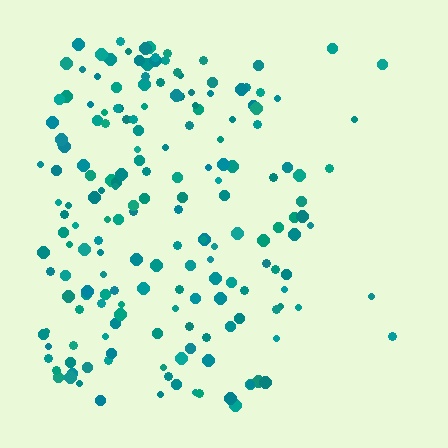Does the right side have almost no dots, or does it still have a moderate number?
Still a moderate number, just noticeably fewer than the left.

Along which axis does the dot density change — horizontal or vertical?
Horizontal.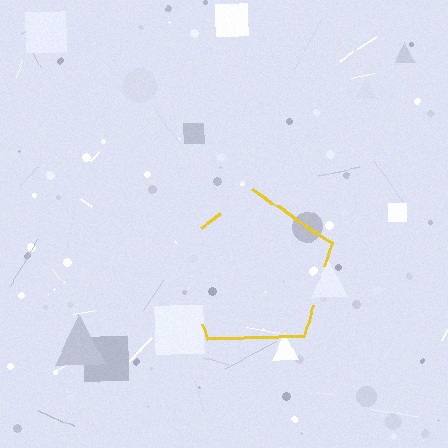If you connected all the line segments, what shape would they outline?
They would outline a pentagon.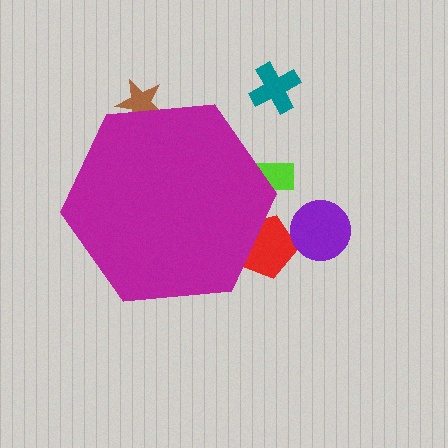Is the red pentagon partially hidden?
Yes, the red pentagon is partially hidden behind the magenta hexagon.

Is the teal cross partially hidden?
No, the teal cross is fully visible.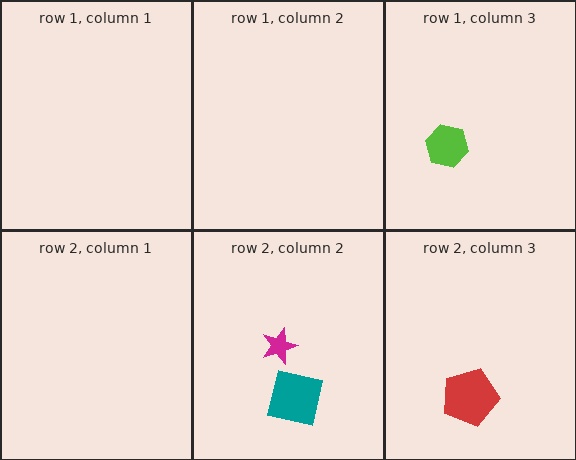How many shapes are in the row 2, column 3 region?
1.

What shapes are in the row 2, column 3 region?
The red pentagon.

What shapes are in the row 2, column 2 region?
The magenta star, the teal square.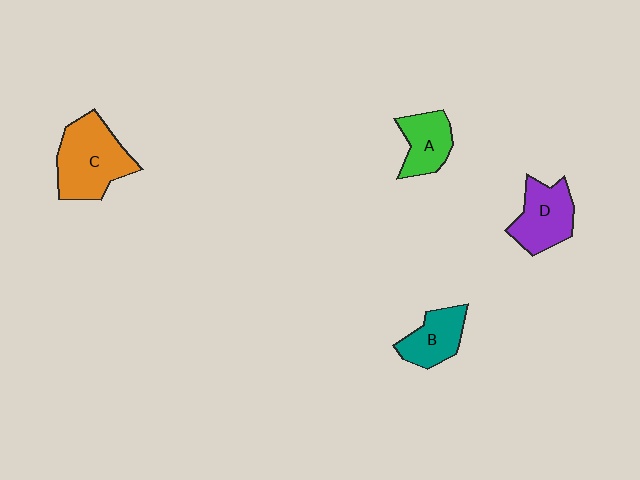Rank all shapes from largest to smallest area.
From largest to smallest: C (orange), D (purple), A (green), B (teal).